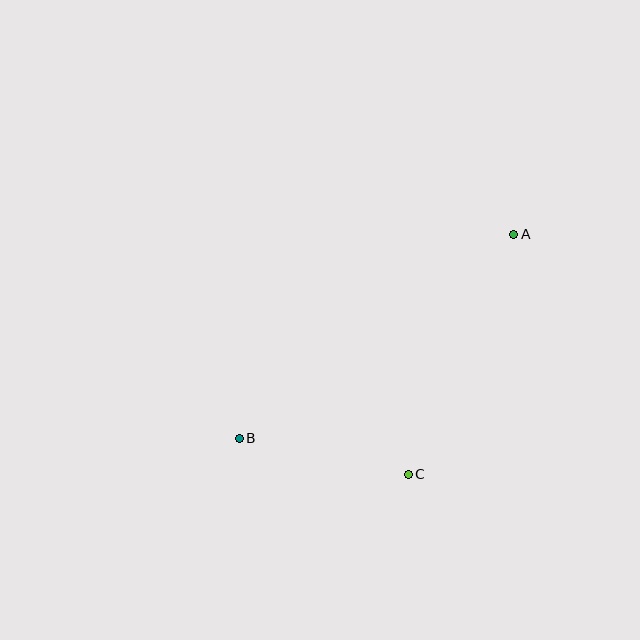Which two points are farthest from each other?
Points A and B are farthest from each other.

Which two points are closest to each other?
Points B and C are closest to each other.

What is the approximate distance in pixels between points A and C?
The distance between A and C is approximately 262 pixels.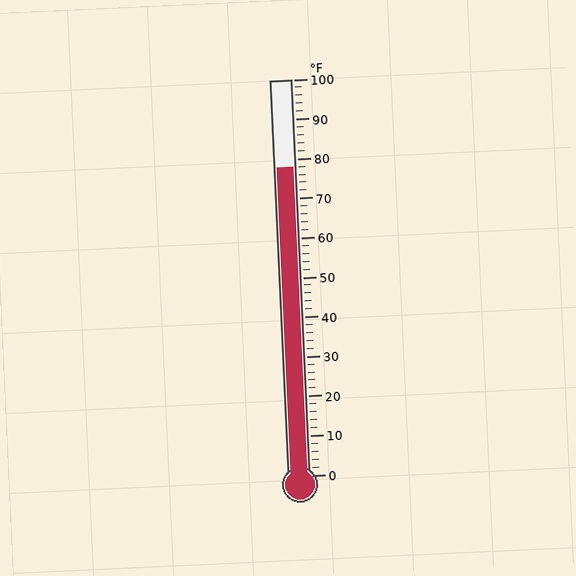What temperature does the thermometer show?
The thermometer shows approximately 78°F.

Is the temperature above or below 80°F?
The temperature is below 80°F.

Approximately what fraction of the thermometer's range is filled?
The thermometer is filled to approximately 80% of its range.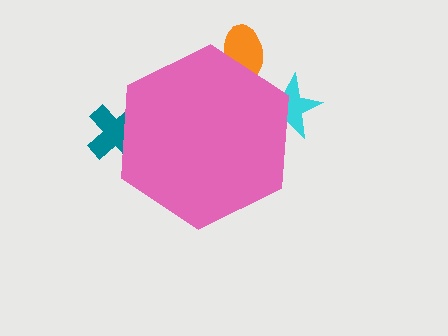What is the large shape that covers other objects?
A pink hexagon.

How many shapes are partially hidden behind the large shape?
3 shapes are partially hidden.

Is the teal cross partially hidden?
Yes, the teal cross is partially hidden behind the pink hexagon.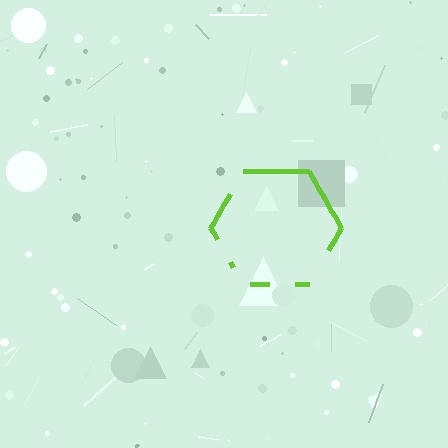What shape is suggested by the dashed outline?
The dashed outline suggests a hexagon.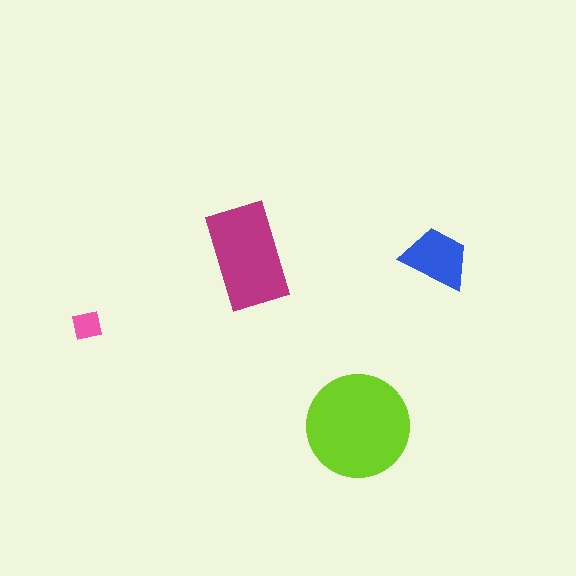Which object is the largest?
The lime circle.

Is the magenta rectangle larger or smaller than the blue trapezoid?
Larger.